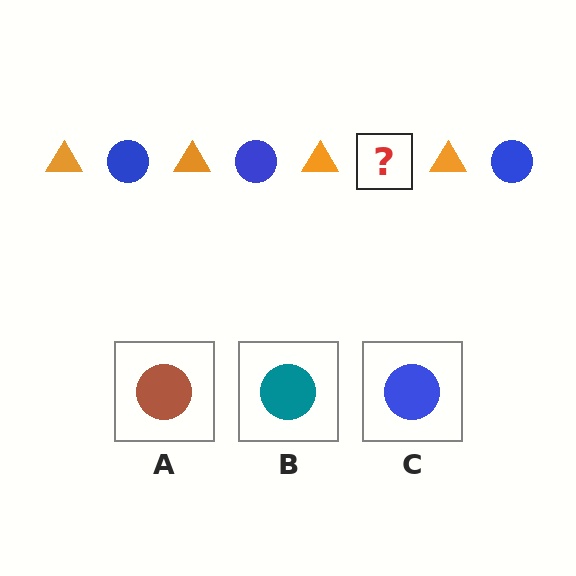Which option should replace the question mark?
Option C.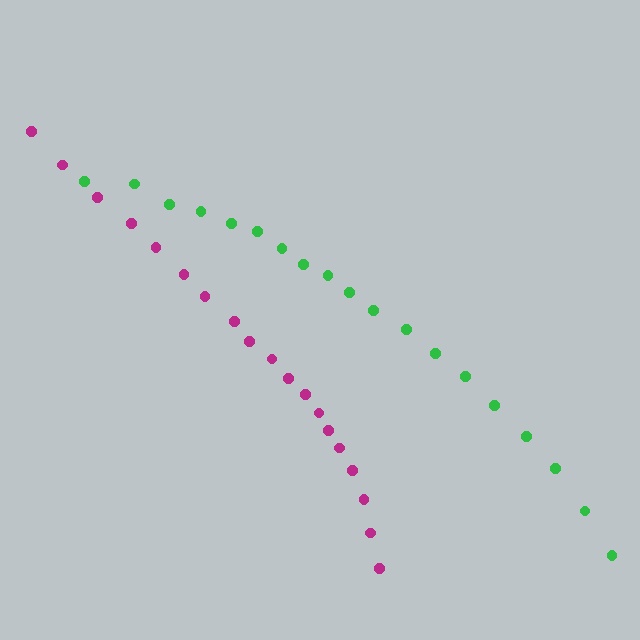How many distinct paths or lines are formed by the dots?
There are 2 distinct paths.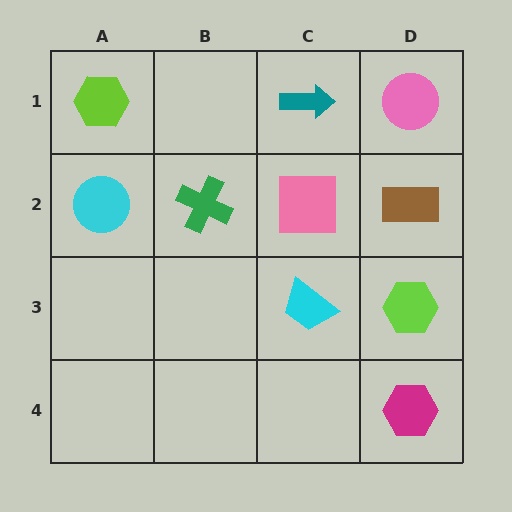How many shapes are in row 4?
1 shape.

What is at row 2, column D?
A brown rectangle.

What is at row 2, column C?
A pink square.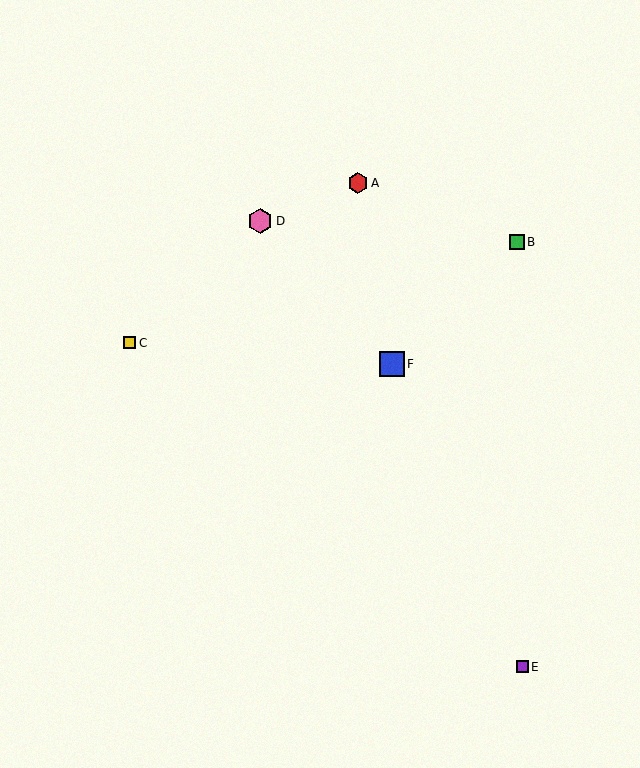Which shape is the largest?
The pink hexagon (labeled D) is the largest.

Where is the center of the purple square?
The center of the purple square is at (522, 667).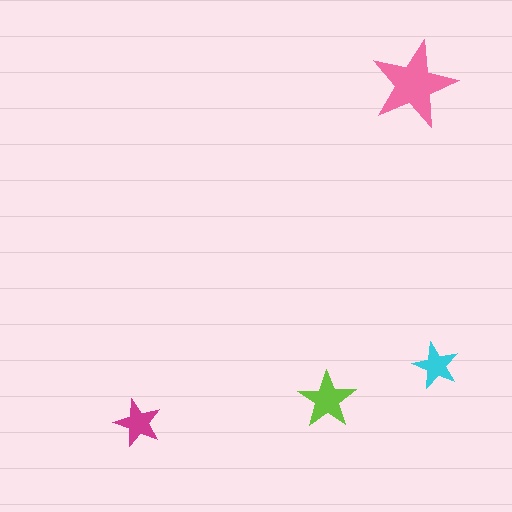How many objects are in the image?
There are 4 objects in the image.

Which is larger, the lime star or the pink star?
The pink one.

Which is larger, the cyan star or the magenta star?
The magenta one.